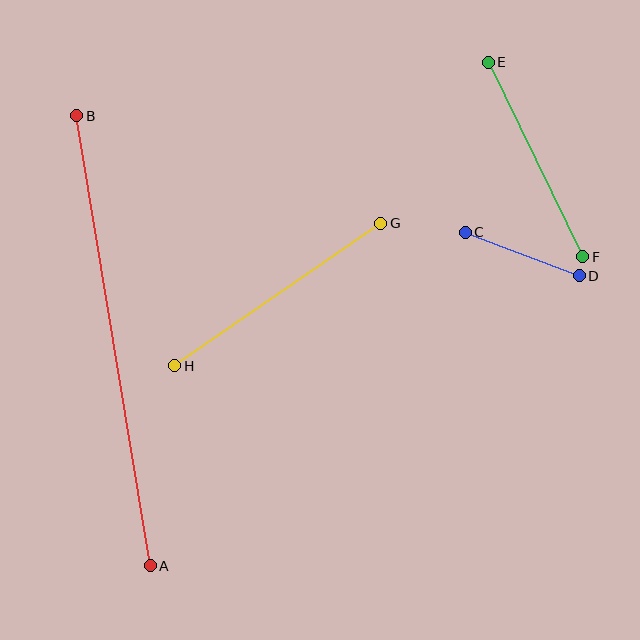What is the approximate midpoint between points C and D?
The midpoint is at approximately (522, 254) pixels.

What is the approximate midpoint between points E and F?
The midpoint is at approximately (535, 159) pixels.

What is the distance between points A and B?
The distance is approximately 456 pixels.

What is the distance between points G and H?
The distance is approximately 250 pixels.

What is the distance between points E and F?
The distance is approximately 217 pixels.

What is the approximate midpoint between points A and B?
The midpoint is at approximately (113, 341) pixels.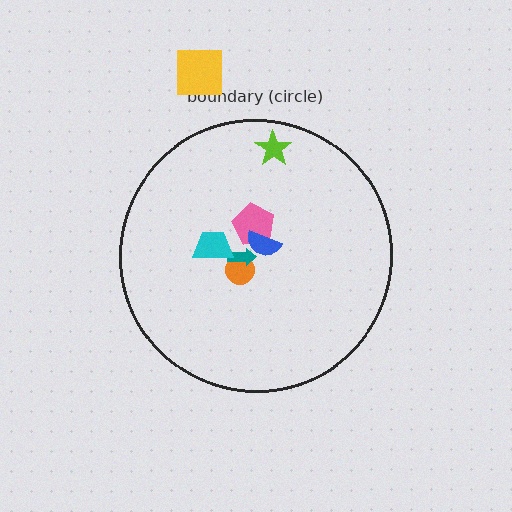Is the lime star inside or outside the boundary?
Inside.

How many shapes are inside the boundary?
6 inside, 1 outside.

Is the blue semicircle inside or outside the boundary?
Inside.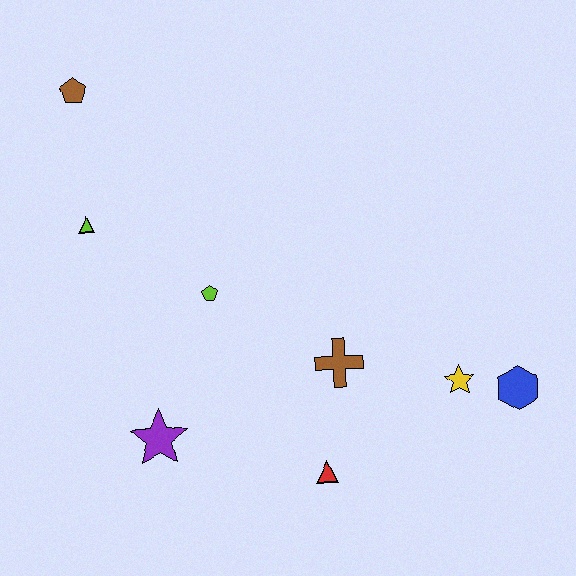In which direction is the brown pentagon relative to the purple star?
The brown pentagon is above the purple star.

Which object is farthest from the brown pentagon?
The blue hexagon is farthest from the brown pentagon.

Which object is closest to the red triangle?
The brown cross is closest to the red triangle.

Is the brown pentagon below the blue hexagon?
No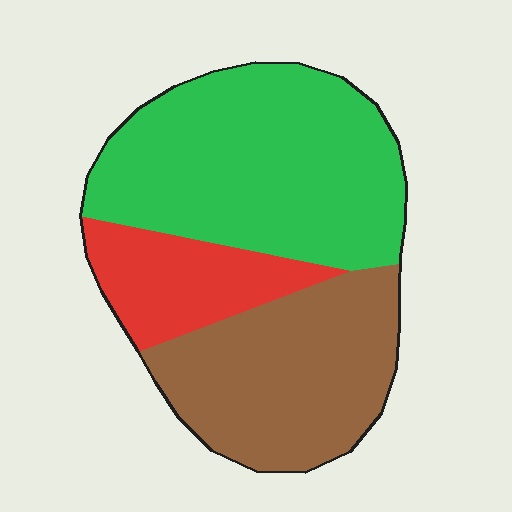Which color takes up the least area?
Red, at roughly 15%.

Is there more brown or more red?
Brown.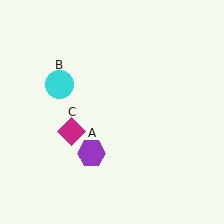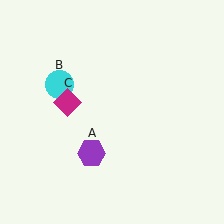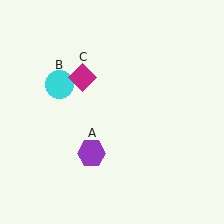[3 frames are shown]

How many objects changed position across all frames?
1 object changed position: magenta diamond (object C).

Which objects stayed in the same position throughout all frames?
Purple hexagon (object A) and cyan circle (object B) remained stationary.